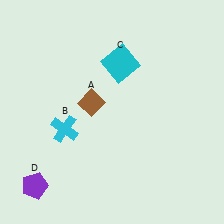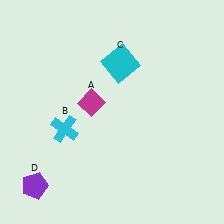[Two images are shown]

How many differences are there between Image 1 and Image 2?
There is 1 difference between the two images.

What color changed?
The diamond (A) changed from brown in Image 1 to magenta in Image 2.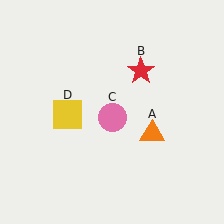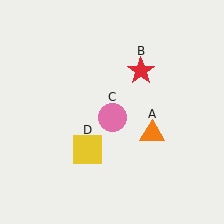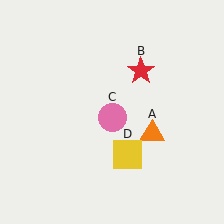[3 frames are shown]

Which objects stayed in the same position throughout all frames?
Orange triangle (object A) and red star (object B) and pink circle (object C) remained stationary.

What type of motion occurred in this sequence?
The yellow square (object D) rotated counterclockwise around the center of the scene.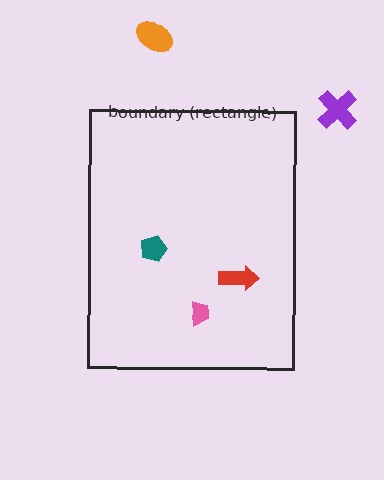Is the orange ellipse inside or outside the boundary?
Outside.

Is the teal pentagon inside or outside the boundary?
Inside.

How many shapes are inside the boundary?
3 inside, 2 outside.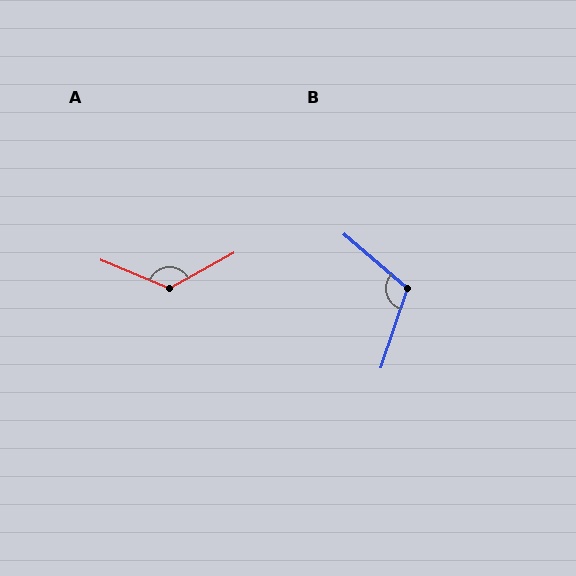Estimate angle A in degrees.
Approximately 128 degrees.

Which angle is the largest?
A, at approximately 128 degrees.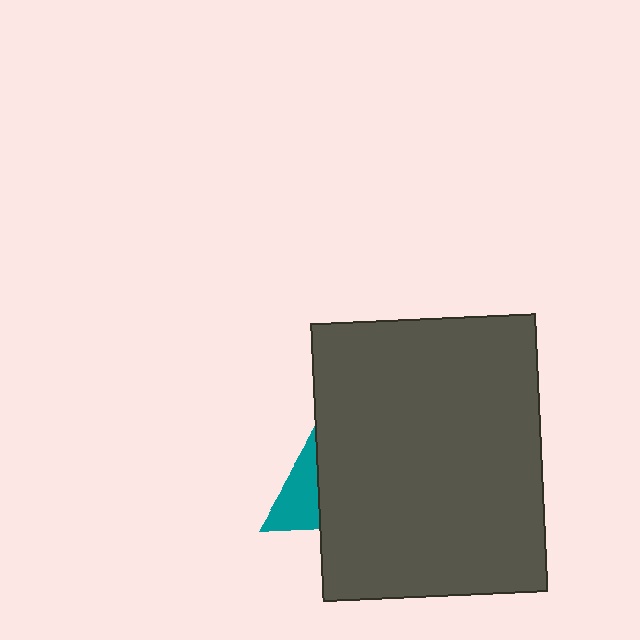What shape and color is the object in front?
The object in front is a dark gray rectangle.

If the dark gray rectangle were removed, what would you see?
You would see the complete teal triangle.